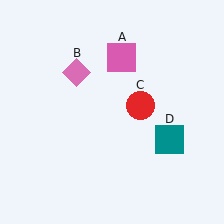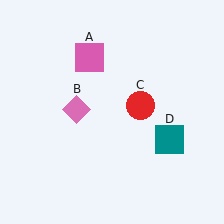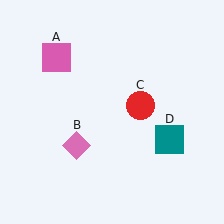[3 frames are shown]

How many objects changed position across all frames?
2 objects changed position: pink square (object A), pink diamond (object B).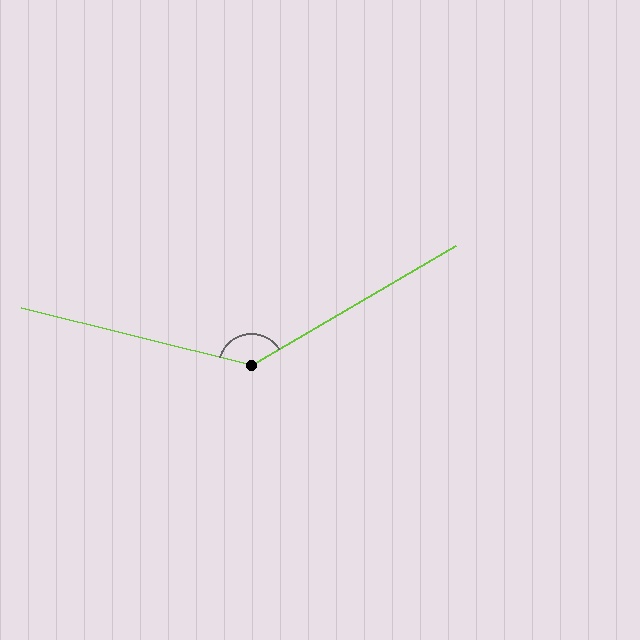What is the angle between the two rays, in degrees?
Approximately 136 degrees.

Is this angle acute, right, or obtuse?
It is obtuse.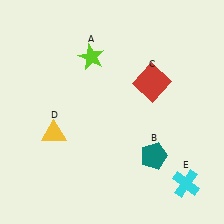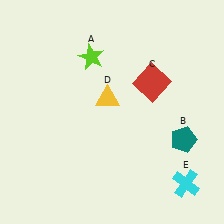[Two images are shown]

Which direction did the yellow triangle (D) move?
The yellow triangle (D) moved right.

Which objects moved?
The objects that moved are: the teal pentagon (B), the yellow triangle (D).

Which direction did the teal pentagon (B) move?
The teal pentagon (B) moved right.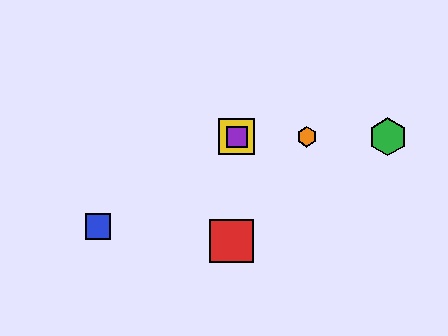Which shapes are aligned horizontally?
The green hexagon, the yellow square, the purple square, the orange hexagon are aligned horizontally.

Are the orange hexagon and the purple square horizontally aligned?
Yes, both are at y≈137.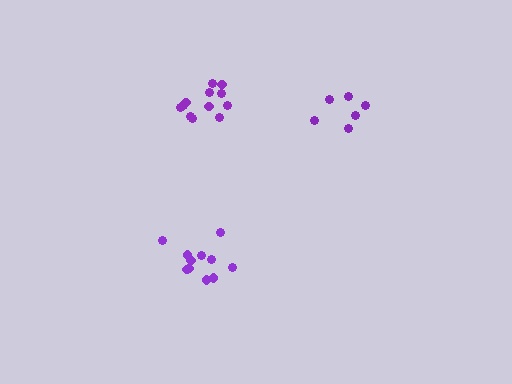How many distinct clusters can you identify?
There are 3 distinct clusters.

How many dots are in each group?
Group 1: 7 dots, Group 2: 13 dots, Group 3: 11 dots (31 total).